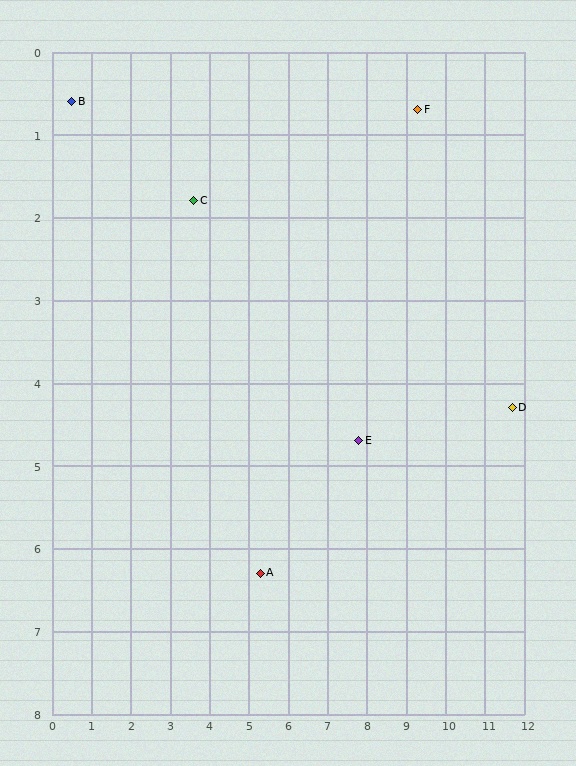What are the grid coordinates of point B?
Point B is at approximately (0.5, 0.6).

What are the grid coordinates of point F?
Point F is at approximately (9.3, 0.7).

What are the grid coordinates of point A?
Point A is at approximately (5.3, 6.3).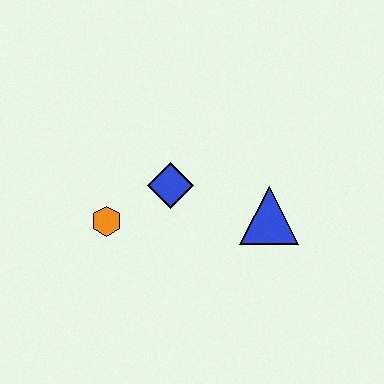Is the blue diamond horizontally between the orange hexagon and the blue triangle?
Yes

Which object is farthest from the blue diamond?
The blue triangle is farthest from the blue diamond.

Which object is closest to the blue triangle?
The blue diamond is closest to the blue triangle.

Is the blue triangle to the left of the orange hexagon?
No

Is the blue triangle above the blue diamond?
No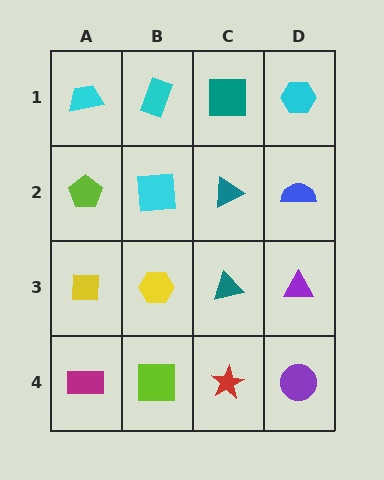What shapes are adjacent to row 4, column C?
A teal triangle (row 3, column C), a lime square (row 4, column B), a purple circle (row 4, column D).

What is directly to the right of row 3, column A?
A yellow hexagon.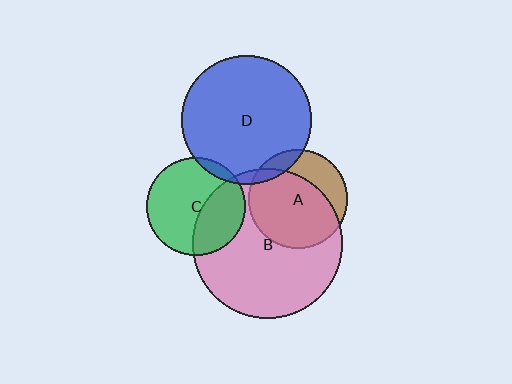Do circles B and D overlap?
Yes.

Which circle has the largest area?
Circle B (pink).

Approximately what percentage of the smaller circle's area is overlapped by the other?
Approximately 5%.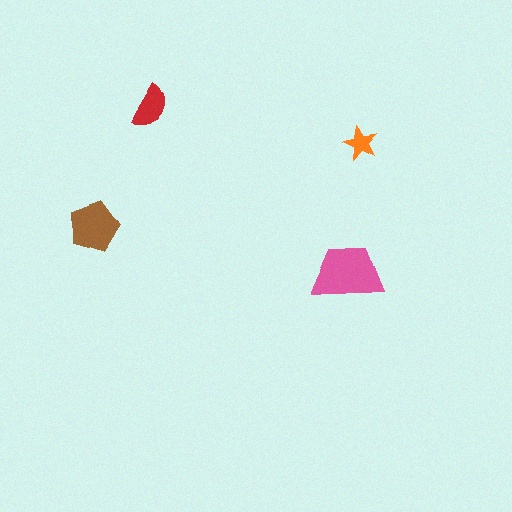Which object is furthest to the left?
The brown pentagon is leftmost.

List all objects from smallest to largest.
The orange star, the red semicircle, the brown pentagon, the pink trapezoid.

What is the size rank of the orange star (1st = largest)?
4th.